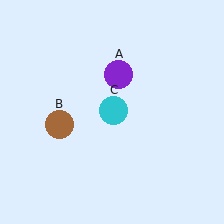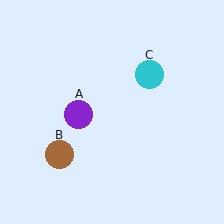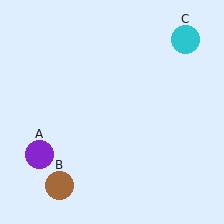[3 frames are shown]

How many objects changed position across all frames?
3 objects changed position: purple circle (object A), brown circle (object B), cyan circle (object C).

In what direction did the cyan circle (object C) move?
The cyan circle (object C) moved up and to the right.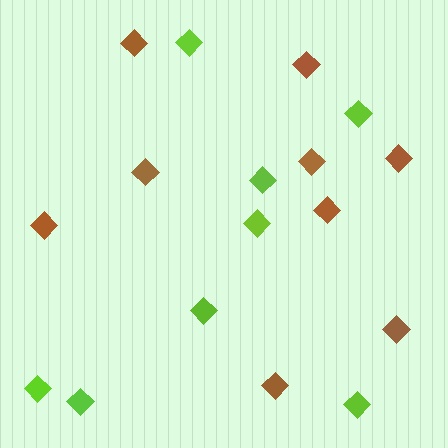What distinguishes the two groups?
There are 2 groups: one group of brown diamonds (9) and one group of lime diamonds (8).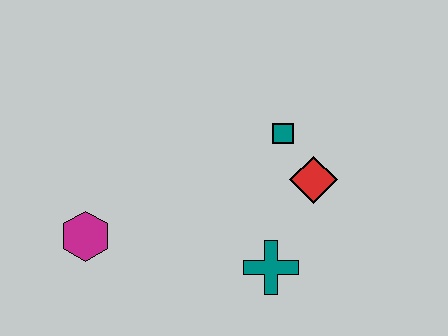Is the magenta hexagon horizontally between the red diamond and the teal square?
No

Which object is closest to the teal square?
The red diamond is closest to the teal square.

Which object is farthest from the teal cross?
The magenta hexagon is farthest from the teal cross.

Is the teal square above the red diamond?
Yes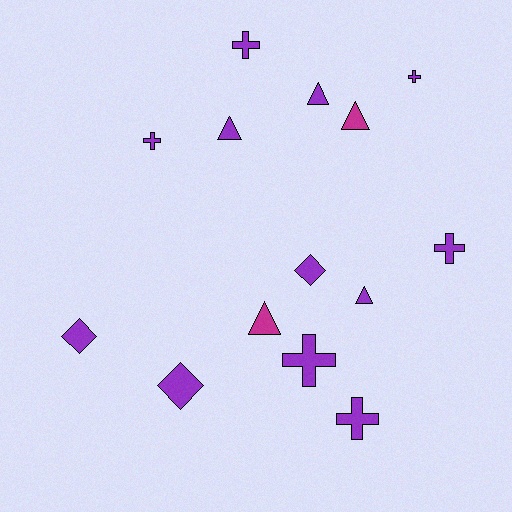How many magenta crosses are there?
There are no magenta crosses.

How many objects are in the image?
There are 14 objects.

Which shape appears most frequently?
Cross, with 6 objects.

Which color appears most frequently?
Purple, with 12 objects.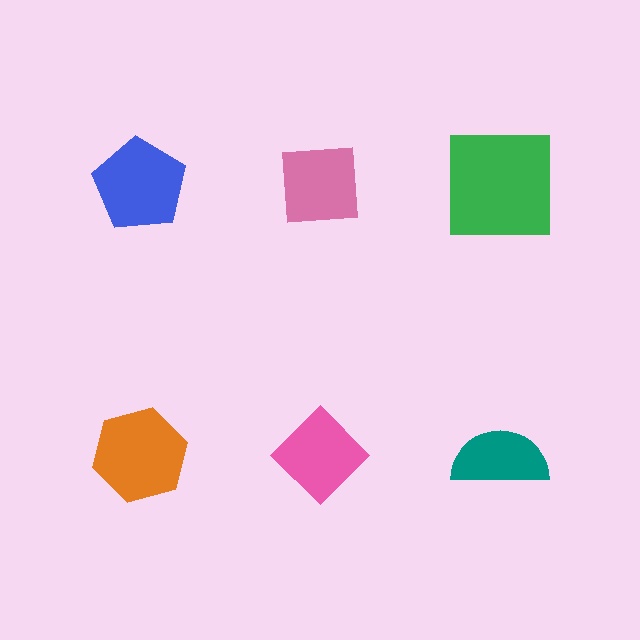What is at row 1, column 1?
A blue pentagon.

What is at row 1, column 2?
A pink square.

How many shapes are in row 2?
3 shapes.